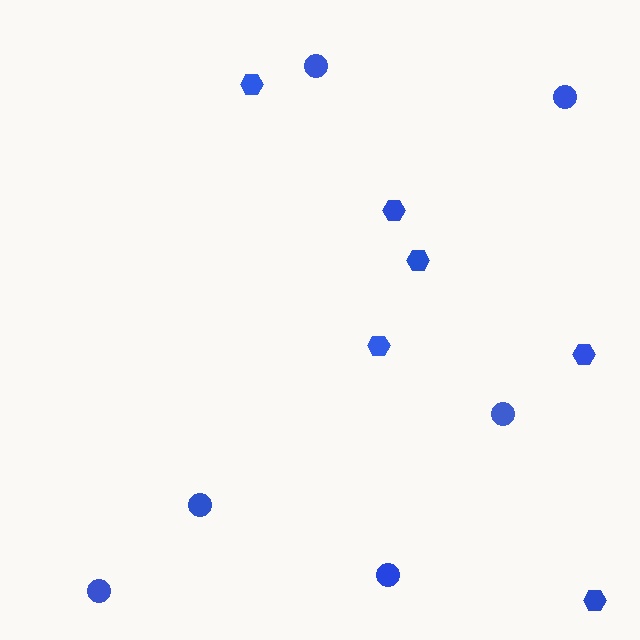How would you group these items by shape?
There are 2 groups: one group of circles (6) and one group of hexagons (6).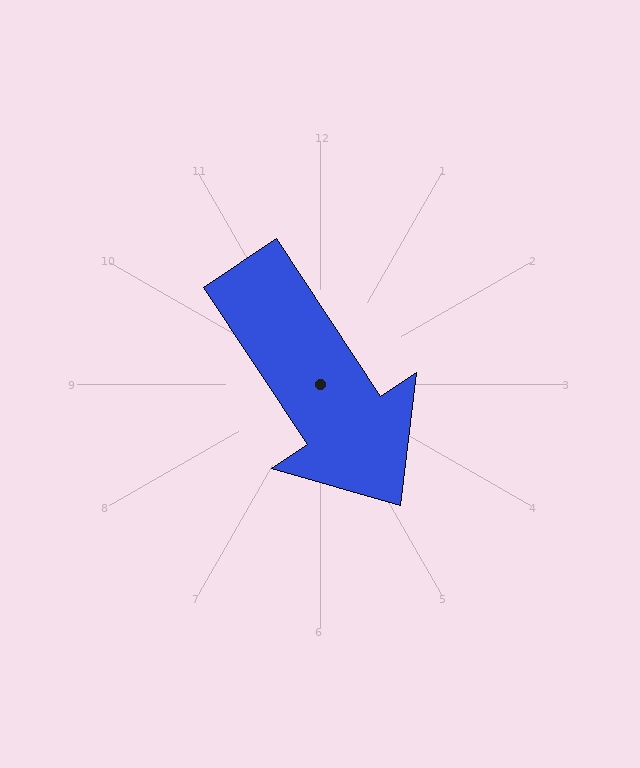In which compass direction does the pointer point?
Southeast.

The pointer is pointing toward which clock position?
Roughly 5 o'clock.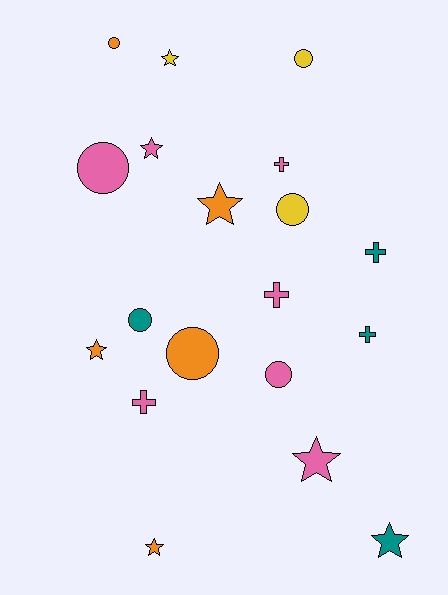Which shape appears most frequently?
Circle, with 7 objects.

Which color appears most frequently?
Pink, with 7 objects.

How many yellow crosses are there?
There are no yellow crosses.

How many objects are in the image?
There are 19 objects.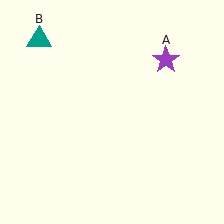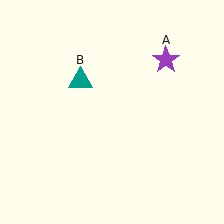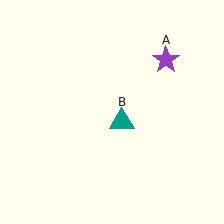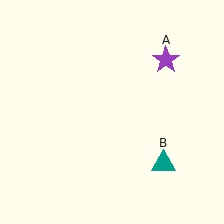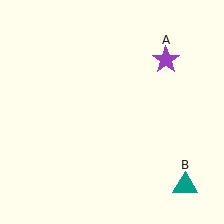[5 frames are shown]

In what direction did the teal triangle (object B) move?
The teal triangle (object B) moved down and to the right.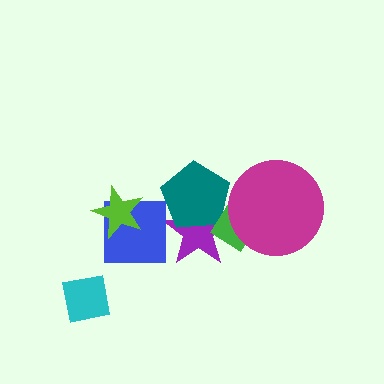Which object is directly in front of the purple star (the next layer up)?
The teal pentagon is directly in front of the purple star.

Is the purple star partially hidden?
Yes, it is partially covered by another shape.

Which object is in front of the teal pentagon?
The green diamond is in front of the teal pentagon.